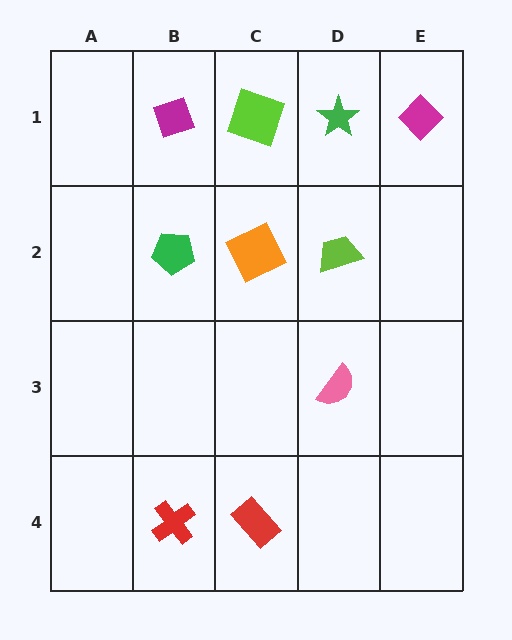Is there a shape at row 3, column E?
No, that cell is empty.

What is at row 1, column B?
A magenta diamond.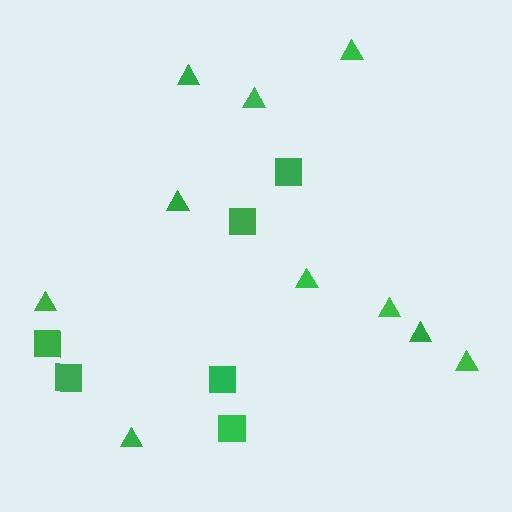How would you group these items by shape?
There are 2 groups: one group of triangles (10) and one group of squares (6).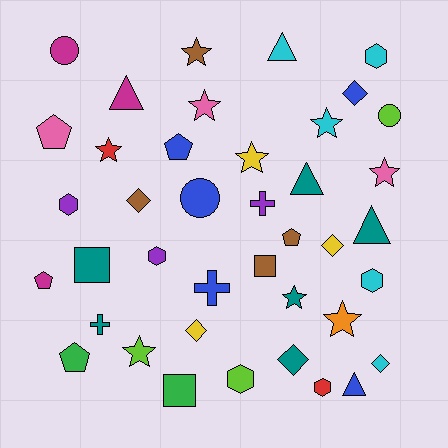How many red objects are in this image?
There are 2 red objects.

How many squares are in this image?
There are 3 squares.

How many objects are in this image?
There are 40 objects.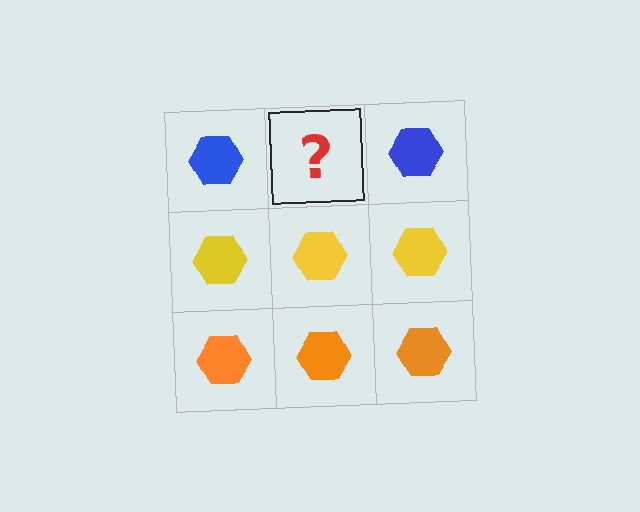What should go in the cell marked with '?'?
The missing cell should contain a blue hexagon.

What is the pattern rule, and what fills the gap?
The rule is that each row has a consistent color. The gap should be filled with a blue hexagon.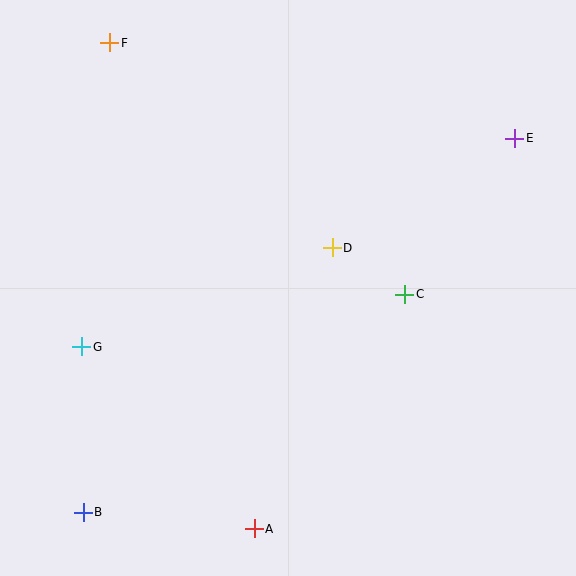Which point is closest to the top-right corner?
Point E is closest to the top-right corner.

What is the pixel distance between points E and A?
The distance between E and A is 469 pixels.